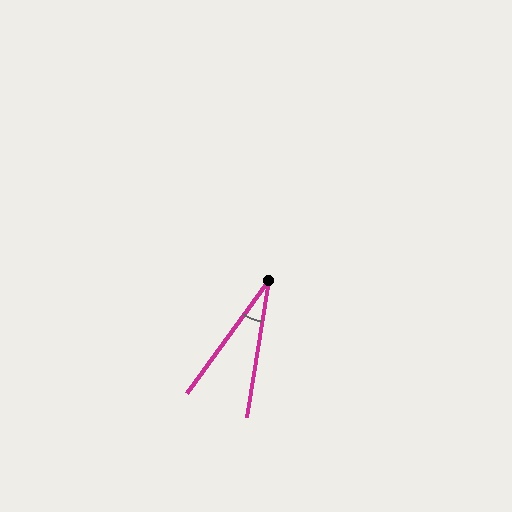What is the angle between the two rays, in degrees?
Approximately 27 degrees.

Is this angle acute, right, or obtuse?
It is acute.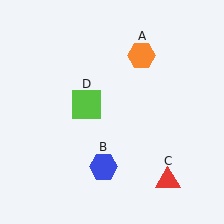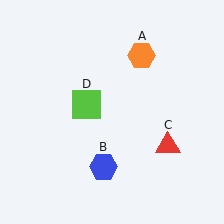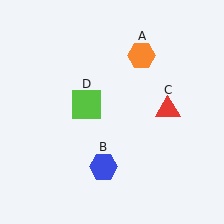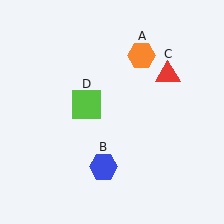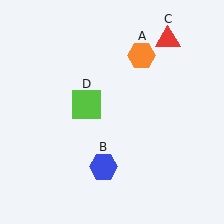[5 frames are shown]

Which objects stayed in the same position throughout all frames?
Orange hexagon (object A) and blue hexagon (object B) and lime square (object D) remained stationary.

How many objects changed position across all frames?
1 object changed position: red triangle (object C).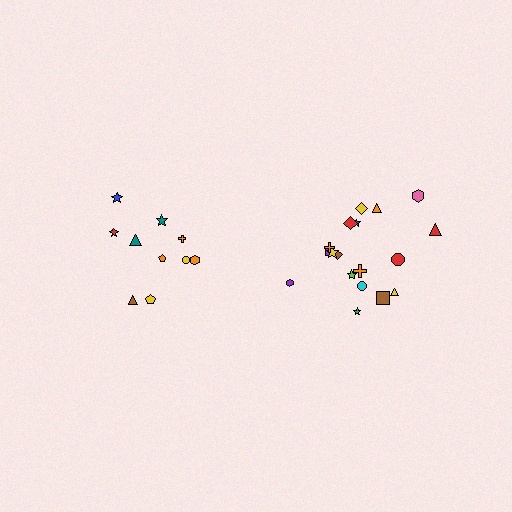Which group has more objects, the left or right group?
The right group.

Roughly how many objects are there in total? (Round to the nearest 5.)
Roughly 30 objects in total.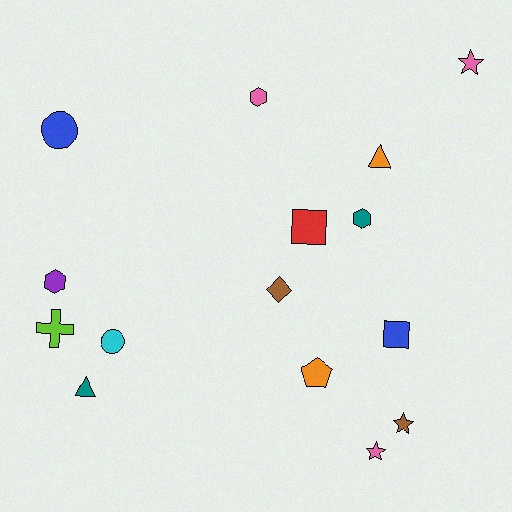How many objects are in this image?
There are 15 objects.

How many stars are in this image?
There are 3 stars.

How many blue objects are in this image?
There are 2 blue objects.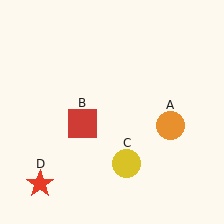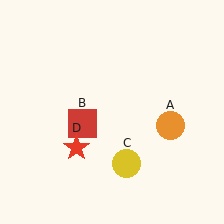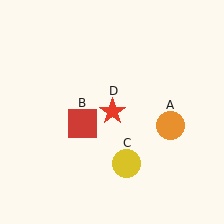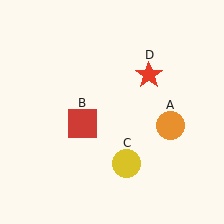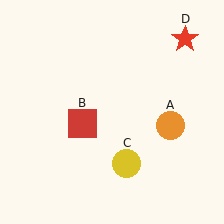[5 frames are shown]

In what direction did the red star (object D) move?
The red star (object D) moved up and to the right.